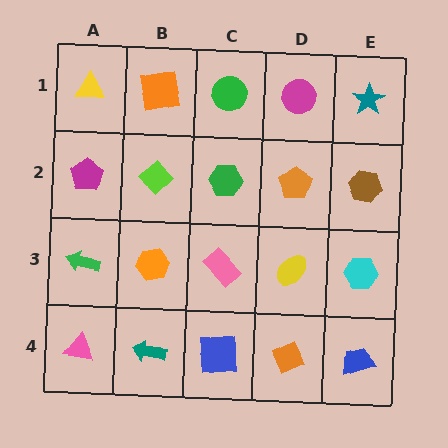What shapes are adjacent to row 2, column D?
A magenta circle (row 1, column D), a yellow ellipse (row 3, column D), a green hexagon (row 2, column C), a brown hexagon (row 2, column E).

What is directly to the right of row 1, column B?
A green circle.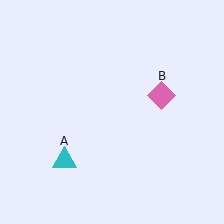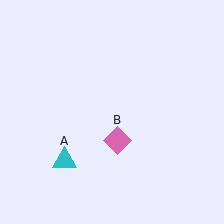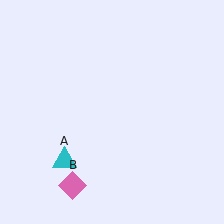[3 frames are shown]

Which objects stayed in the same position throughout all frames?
Cyan triangle (object A) remained stationary.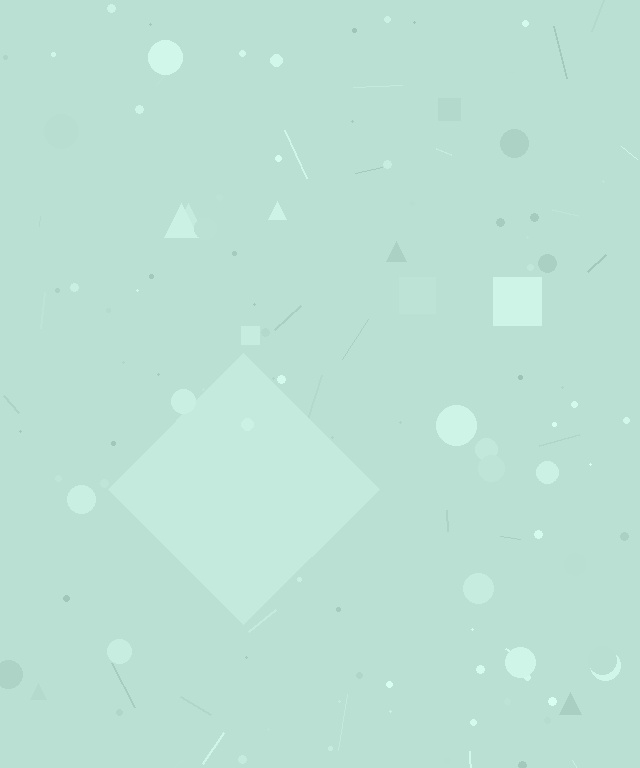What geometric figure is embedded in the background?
A diamond is embedded in the background.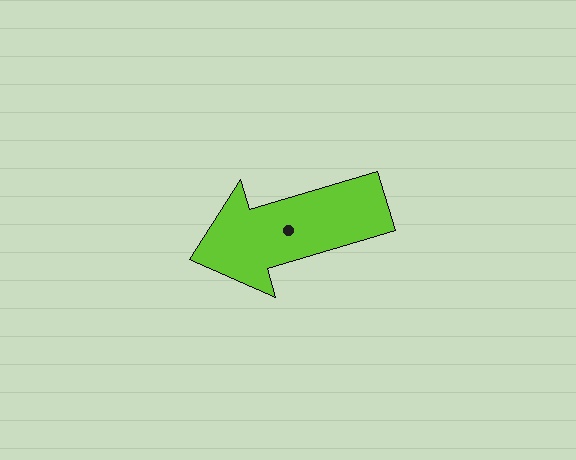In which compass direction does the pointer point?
West.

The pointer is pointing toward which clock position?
Roughly 8 o'clock.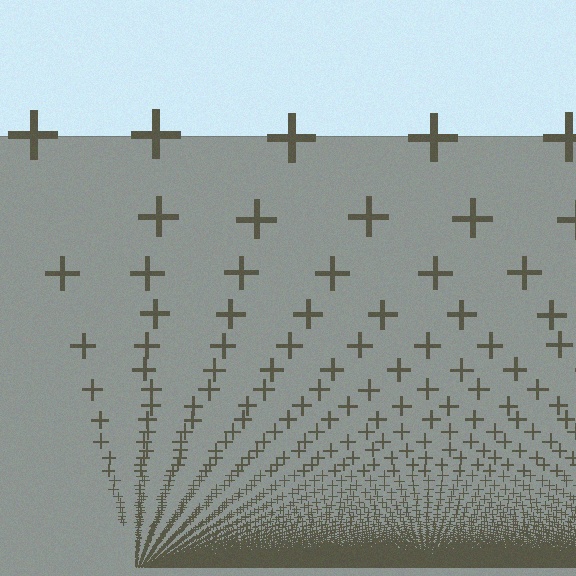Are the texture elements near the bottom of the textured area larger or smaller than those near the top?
Smaller. The gradient is inverted — elements near the bottom are smaller and denser.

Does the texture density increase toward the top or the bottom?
Density increases toward the bottom.